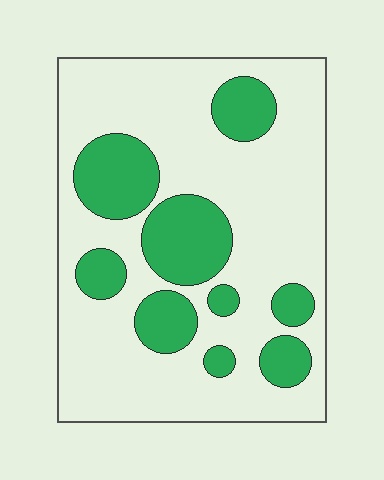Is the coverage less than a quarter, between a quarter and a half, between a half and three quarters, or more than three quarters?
Between a quarter and a half.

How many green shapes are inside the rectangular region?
9.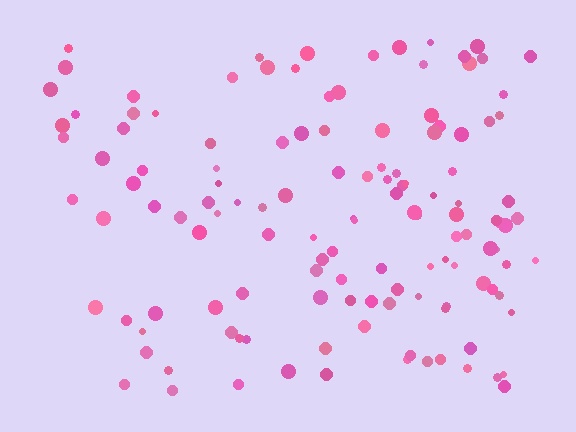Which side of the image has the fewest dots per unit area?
The left.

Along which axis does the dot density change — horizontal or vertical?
Horizontal.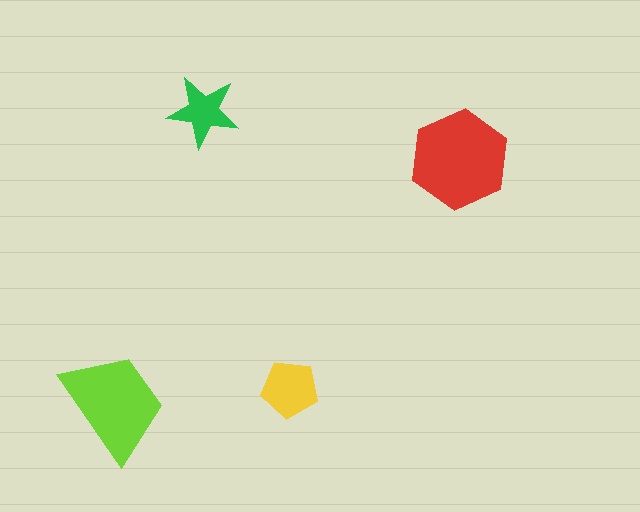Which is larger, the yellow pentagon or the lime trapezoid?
The lime trapezoid.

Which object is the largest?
The red hexagon.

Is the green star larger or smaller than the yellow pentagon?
Smaller.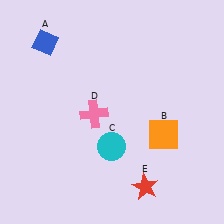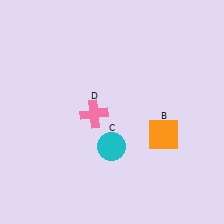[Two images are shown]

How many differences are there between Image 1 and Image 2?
There are 2 differences between the two images.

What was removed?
The red star (E), the blue diamond (A) were removed in Image 2.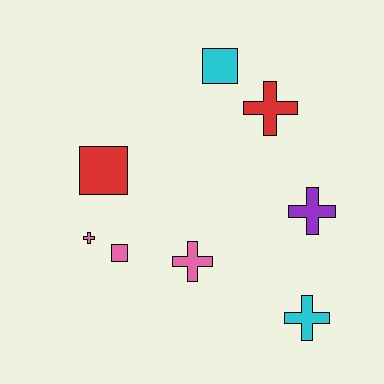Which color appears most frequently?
Pink, with 3 objects.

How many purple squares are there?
There are no purple squares.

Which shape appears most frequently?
Cross, with 5 objects.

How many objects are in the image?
There are 8 objects.